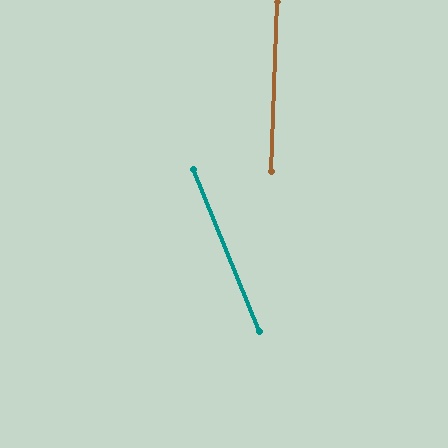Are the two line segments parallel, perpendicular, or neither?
Neither parallel nor perpendicular — they differ by about 24°.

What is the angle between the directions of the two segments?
Approximately 24 degrees.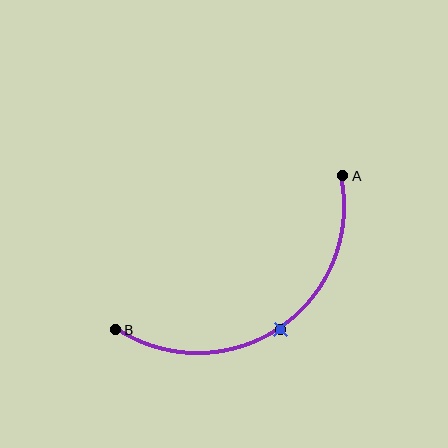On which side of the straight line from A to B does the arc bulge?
The arc bulges below and to the right of the straight line connecting A and B.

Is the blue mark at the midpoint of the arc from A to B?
Yes. The blue mark lies on the arc at equal arc-length from both A and B — it is the arc midpoint.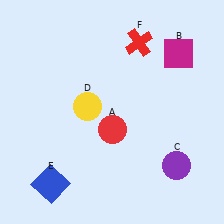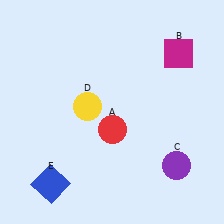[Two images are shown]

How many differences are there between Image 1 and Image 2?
There is 1 difference between the two images.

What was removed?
The red cross (F) was removed in Image 2.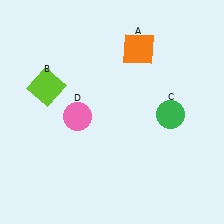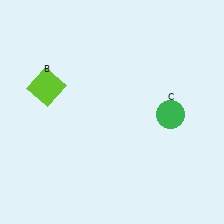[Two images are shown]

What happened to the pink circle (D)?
The pink circle (D) was removed in Image 2. It was in the bottom-left area of Image 1.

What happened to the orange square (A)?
The orange square (A) was removed in Image 2. It was in the top-right area of Image 1.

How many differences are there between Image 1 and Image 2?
There are 2 differences between the two images.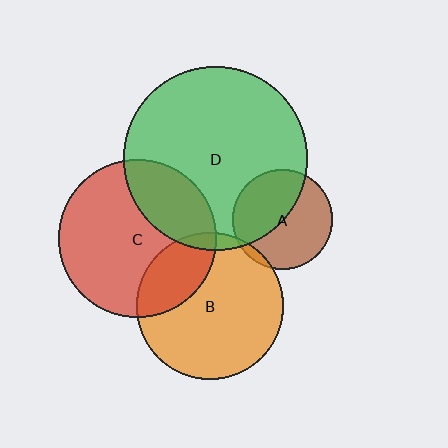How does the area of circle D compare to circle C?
Approximately 1.4 times.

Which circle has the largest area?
Circle D (green).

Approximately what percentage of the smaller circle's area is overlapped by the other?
Approximately 25%.